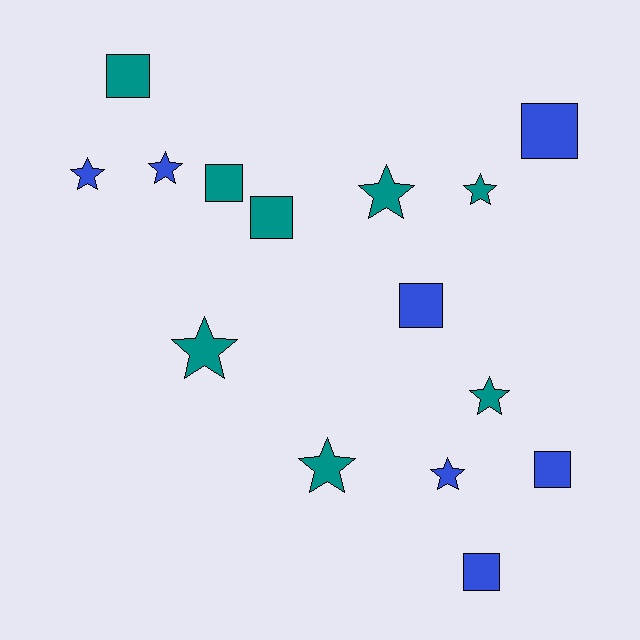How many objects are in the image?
There are 15 objects.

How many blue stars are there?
There are 3 blue stars.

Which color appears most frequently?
Teal, with 8 objects.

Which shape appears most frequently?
Star, with 8 objects.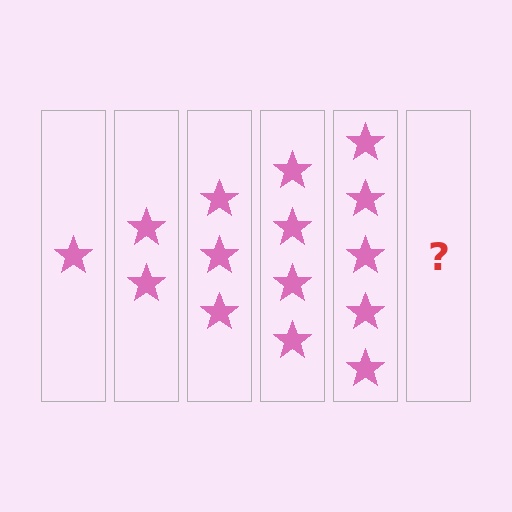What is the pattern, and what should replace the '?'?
The pattern is that each step adds one more star. The '?' should be 6 stars.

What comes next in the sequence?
The next element should be 6 stars.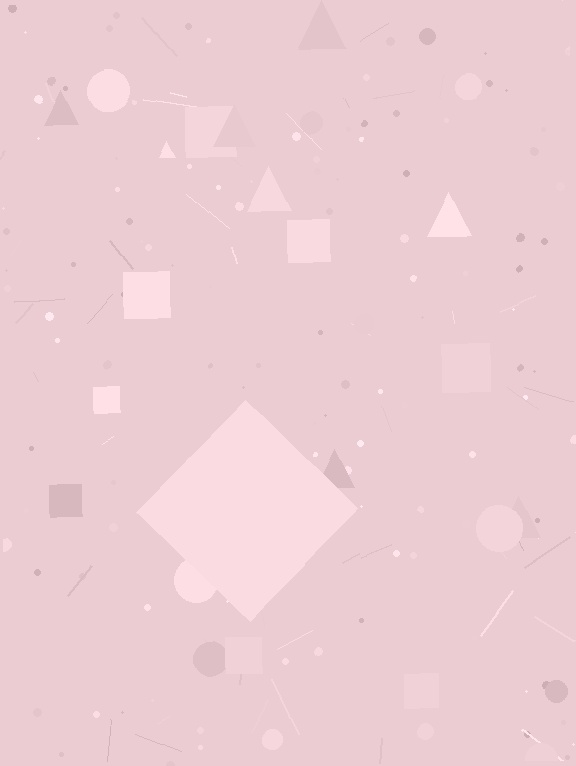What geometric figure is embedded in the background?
A diamond is embedded in the background.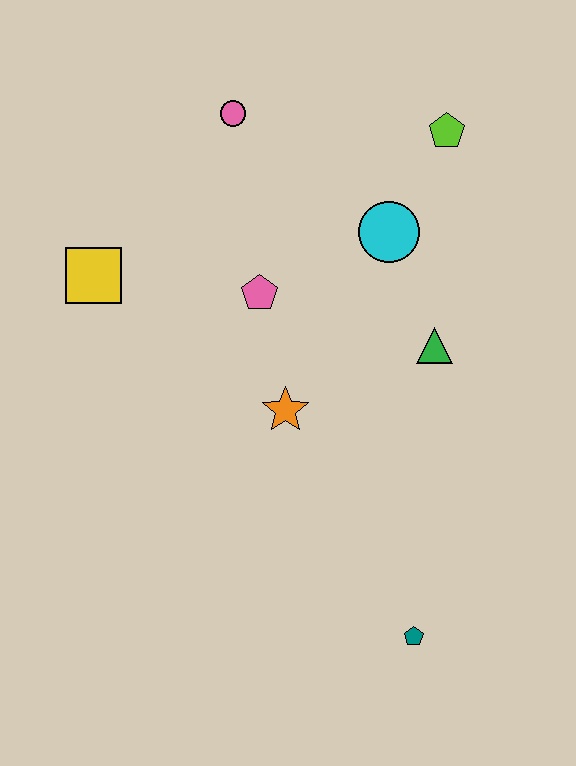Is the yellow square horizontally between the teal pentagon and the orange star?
No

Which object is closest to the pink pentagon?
The orange star is closest to the pink pentagon.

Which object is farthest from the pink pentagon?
The teal pentagon is farthest from the pink pentagon.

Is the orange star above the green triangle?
No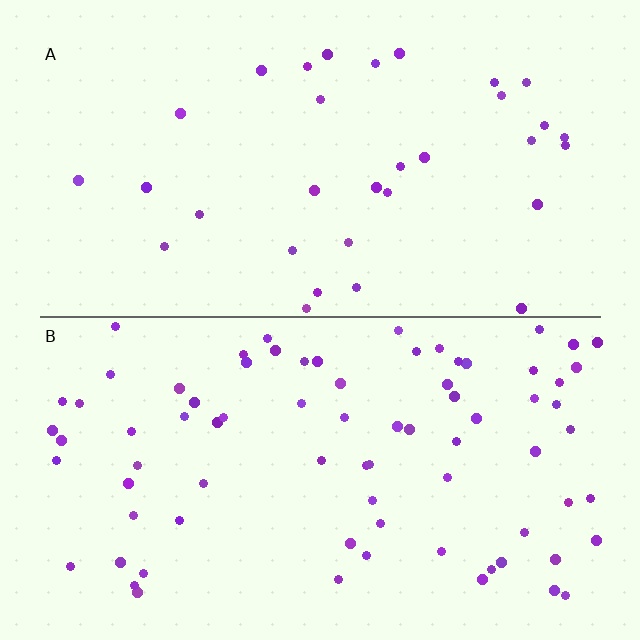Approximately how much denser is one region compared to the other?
Approximately 2.4× — region B over region A.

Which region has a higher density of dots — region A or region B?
B (the bottom).